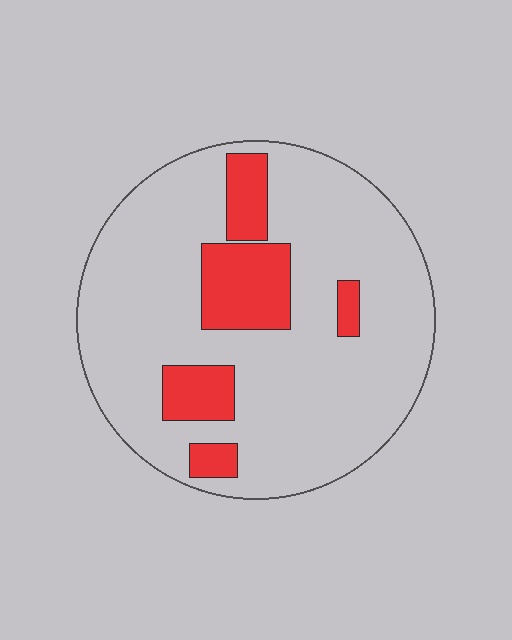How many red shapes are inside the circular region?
5.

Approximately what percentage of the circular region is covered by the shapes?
Approximately 20%.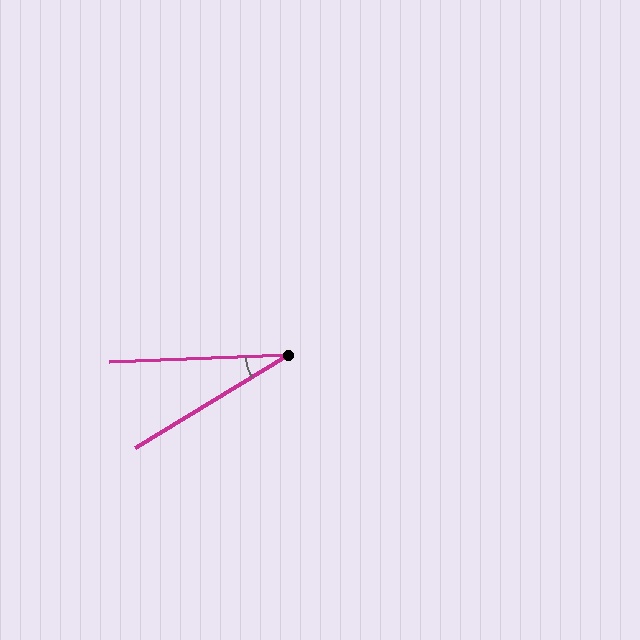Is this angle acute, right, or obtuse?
It is acute.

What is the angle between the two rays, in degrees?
Approximately 29 degrees.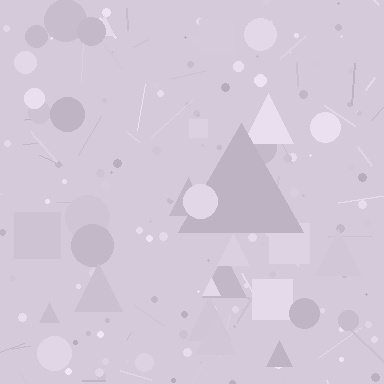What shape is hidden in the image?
A triangle is hidden in the image.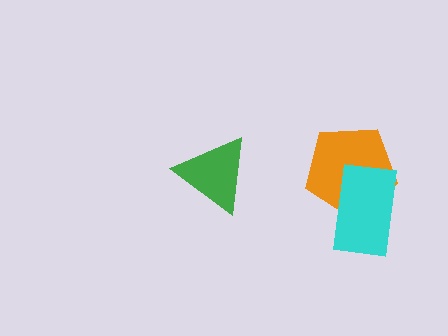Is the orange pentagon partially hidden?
Yes, it is partially covered by another shape.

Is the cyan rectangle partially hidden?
No, no other shape covers it.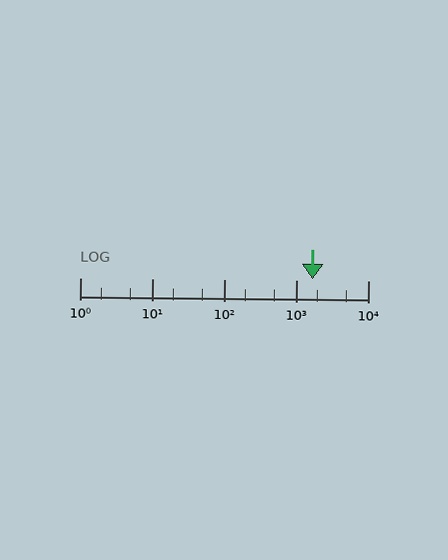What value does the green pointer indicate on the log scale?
The pointer indicates approximately 1700.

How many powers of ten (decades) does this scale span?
The scale spans 4 decades, from 1 to 10000.